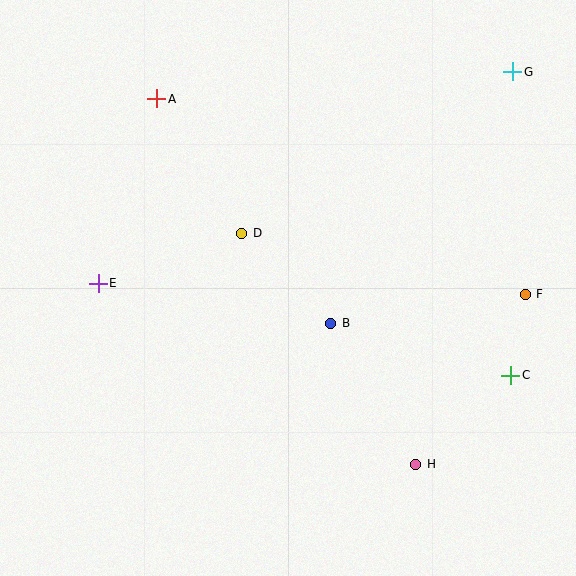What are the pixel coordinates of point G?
Point G is at (513, 72).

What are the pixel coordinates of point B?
Point B is at (331, 323).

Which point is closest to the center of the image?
Point B at (331, 323) is closest to the center.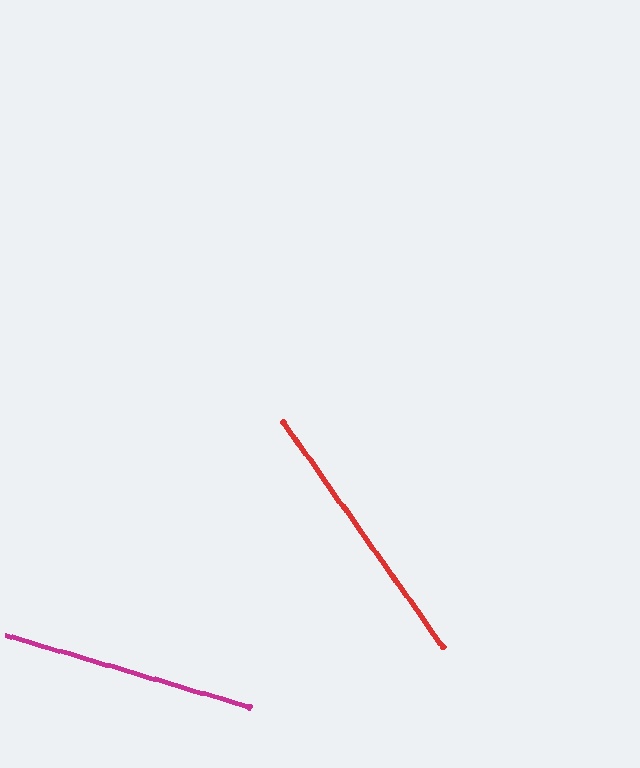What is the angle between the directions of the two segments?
Approximately 38 degrees.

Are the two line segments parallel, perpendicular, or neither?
Neither parallel nor perpendicular — they differ by about 38°.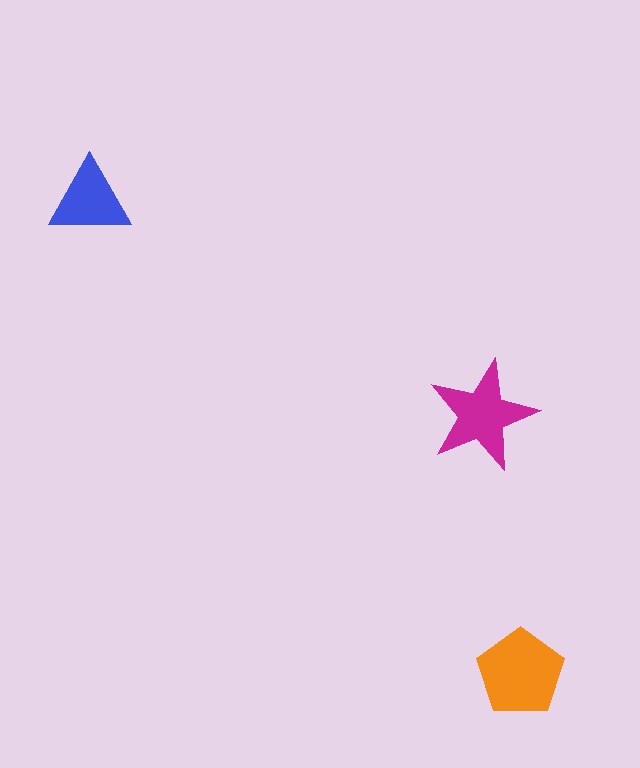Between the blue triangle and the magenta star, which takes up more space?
The magenta star.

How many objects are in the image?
There are 3 objects in the image.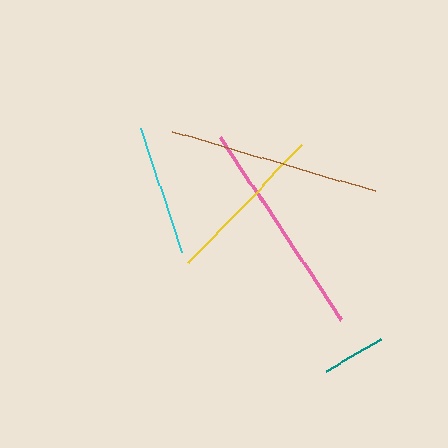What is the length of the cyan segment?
The cyan segment is approximately 130 pixels long.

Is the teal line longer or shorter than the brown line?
The brown line is longer than the teal line.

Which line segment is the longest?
The pink line is the longest at approximately 219 pixels.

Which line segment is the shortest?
The teal line is the shortest at approximately 63 pixels.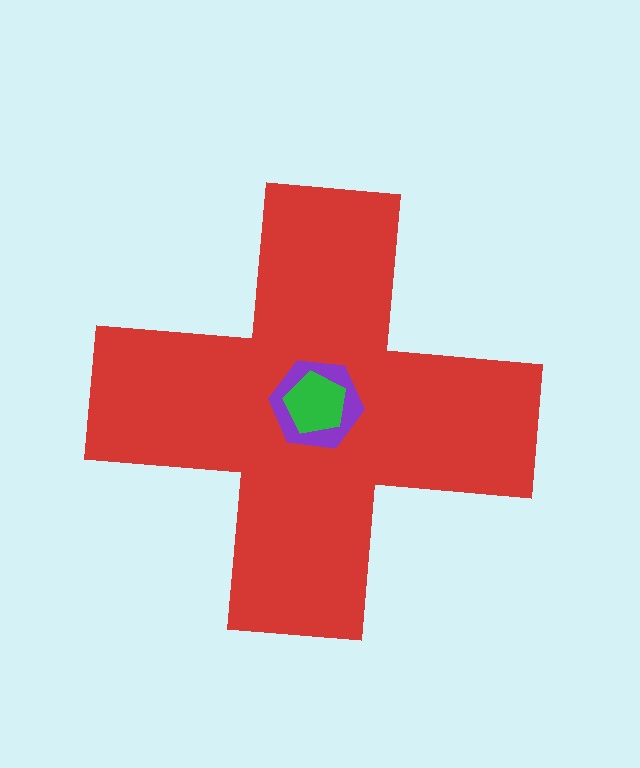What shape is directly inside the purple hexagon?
The green pentagon.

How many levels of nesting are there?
3.